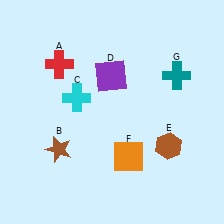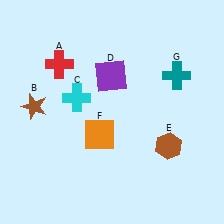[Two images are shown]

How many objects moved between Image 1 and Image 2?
2 objects moved between the two images.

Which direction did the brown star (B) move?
The brown star (B) moved up.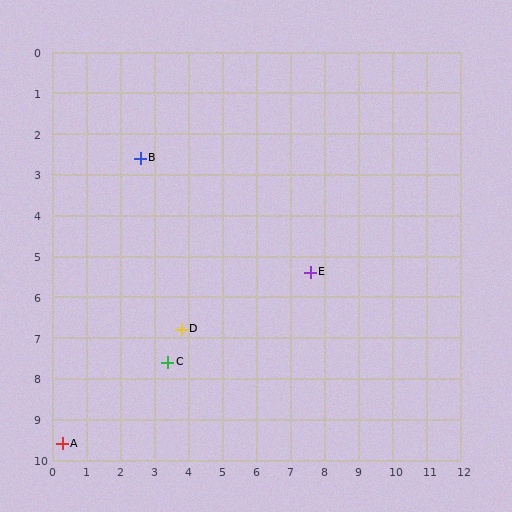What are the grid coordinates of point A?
Point A is at approximately (0.3, 9.6).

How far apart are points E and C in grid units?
Points E and C are about 4.7 grid units apart.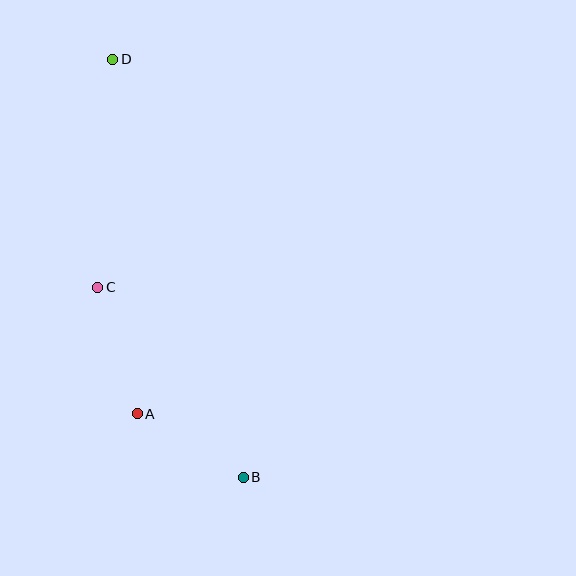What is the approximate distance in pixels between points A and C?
The distance between A and C is approximately 132 pixels.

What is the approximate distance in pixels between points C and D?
The distance between C and D is approximately 228 pixels.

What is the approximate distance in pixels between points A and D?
The distance between A and D is approximately 355 pixels.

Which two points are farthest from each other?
Points B and D are farthest from each other.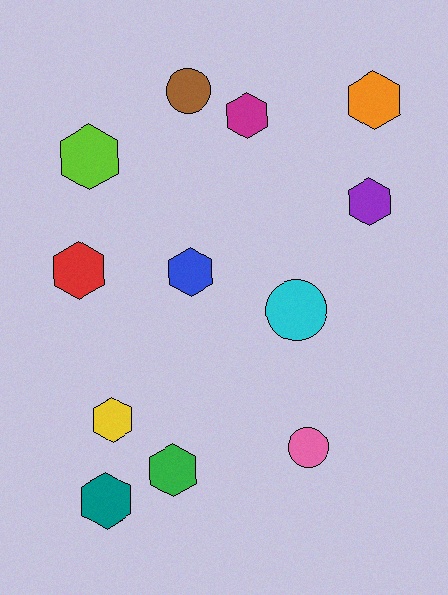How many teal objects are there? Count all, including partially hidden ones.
There is 1 teal object.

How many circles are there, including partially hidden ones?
There are 3 circles.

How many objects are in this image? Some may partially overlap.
There are 12 objects.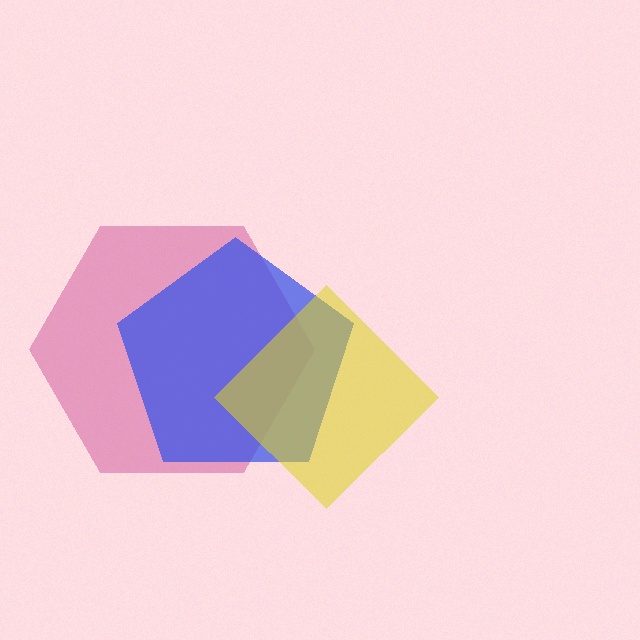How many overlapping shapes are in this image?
There are 3 overlapping shapes in the image.